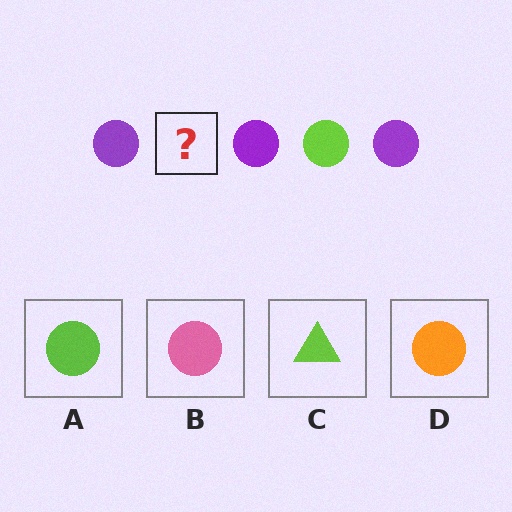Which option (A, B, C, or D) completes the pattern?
A.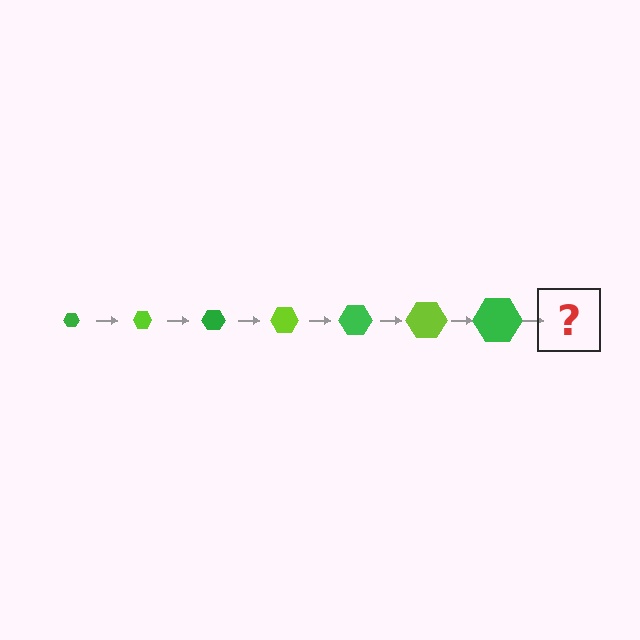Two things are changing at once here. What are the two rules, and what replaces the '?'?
The two rules are that the hexagon grows larger each step and the color cycles through green and lime. The '?' should be a lime hexagon, larger than the previous one.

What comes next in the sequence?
The next element should be a lime hexagon, larger than the previous one.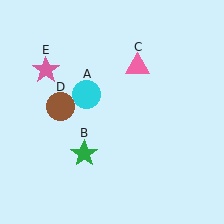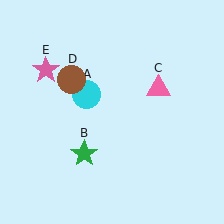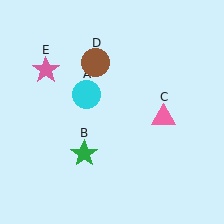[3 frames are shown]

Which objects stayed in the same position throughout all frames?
Cyan circle (object A) and green star (object B) and pink star (object E) remained stationary.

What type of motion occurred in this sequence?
The pink triangle (object C), brown circle (object D) rotated clockwise around the center of the scene.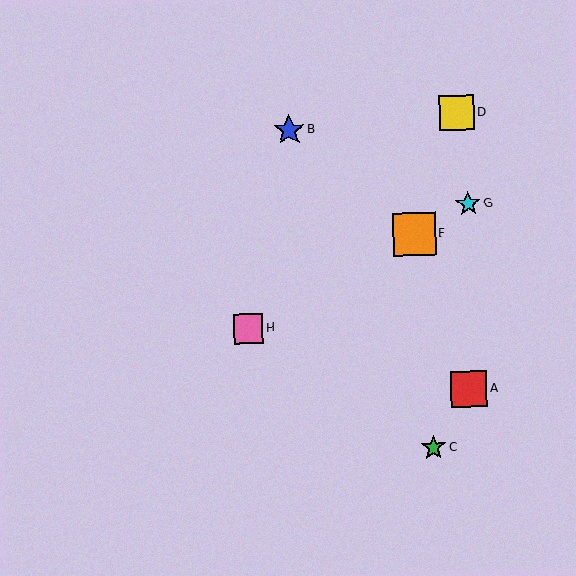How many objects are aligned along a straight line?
4 objects (E, F, G, H) are aligned along a straight line.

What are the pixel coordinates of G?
Object G is at (468, 204).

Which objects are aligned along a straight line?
Objects E, F, G, H are aligned along a straight line.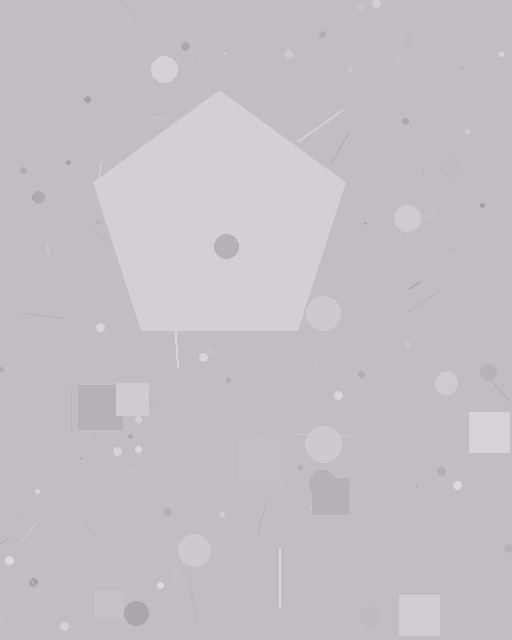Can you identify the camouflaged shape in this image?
The camouflaged shape is a pentagon.